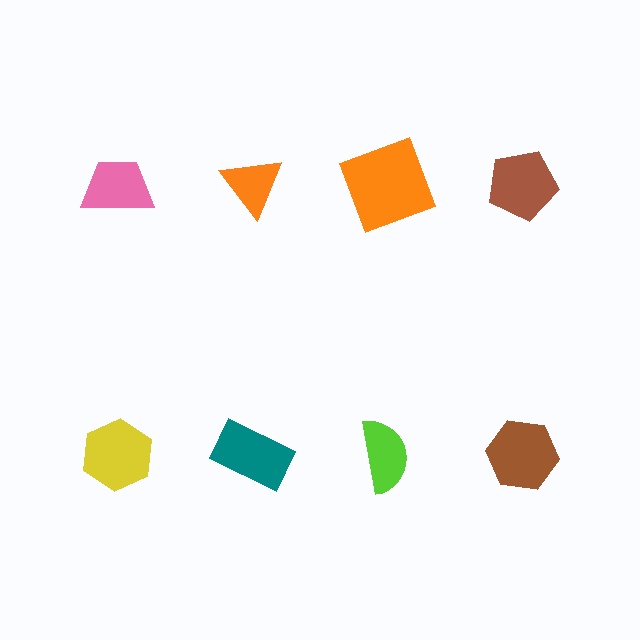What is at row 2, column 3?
A lime semicircle.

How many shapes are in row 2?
4 shapes.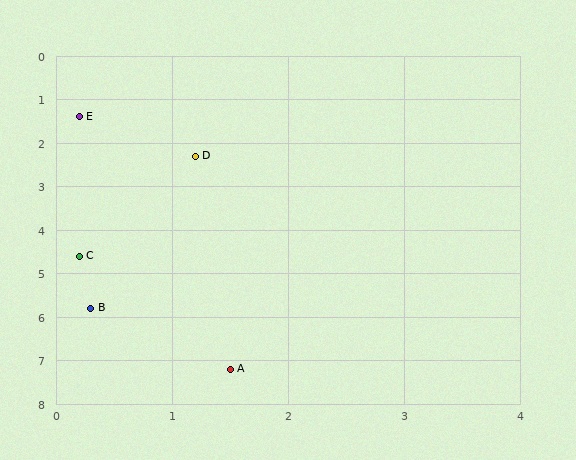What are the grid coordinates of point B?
Point B is at approximately (0.3, 5.8).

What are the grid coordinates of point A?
Point A is at approximately (1.5, 7.2).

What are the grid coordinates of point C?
Point C is at approximately (0.2, 4.6).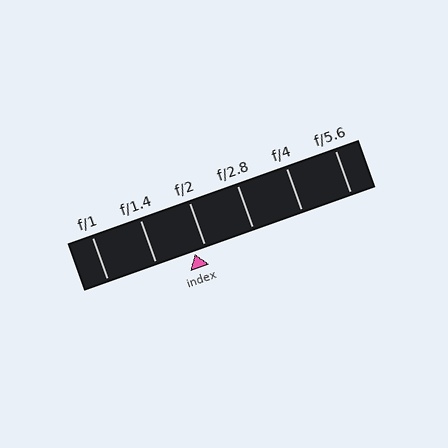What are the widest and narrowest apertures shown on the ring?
The widest aperture shown is f/1 and the narrowest is f/5.6.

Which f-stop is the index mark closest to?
The index mark is closest to f/2.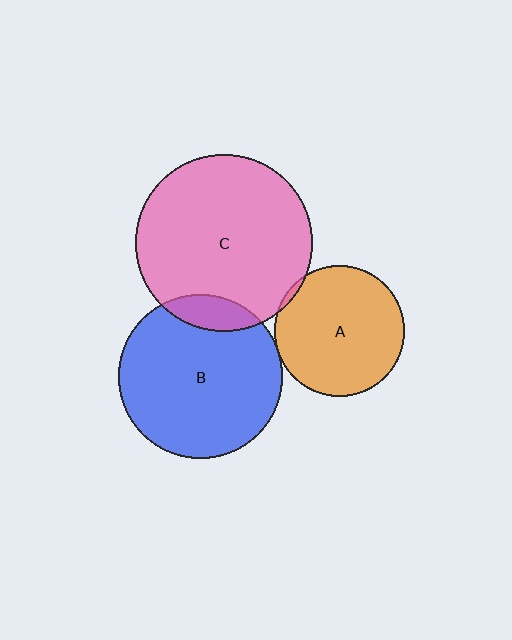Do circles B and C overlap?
Yes.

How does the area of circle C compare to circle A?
Approximately 1.9 times.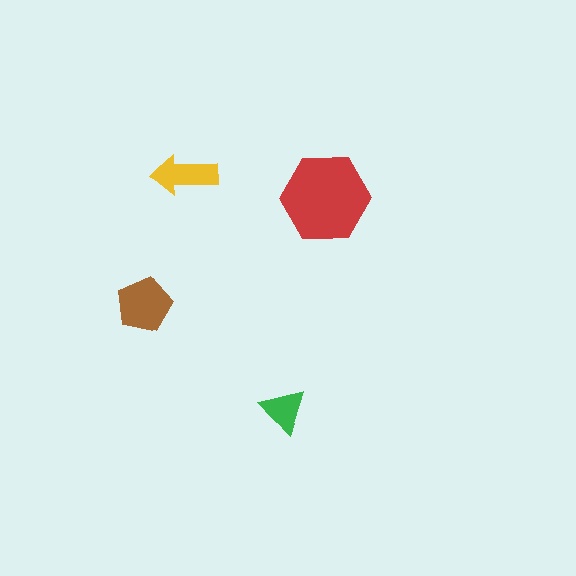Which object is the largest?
The red hexagon.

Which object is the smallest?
The green triangle.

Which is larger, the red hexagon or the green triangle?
The red hexagon.